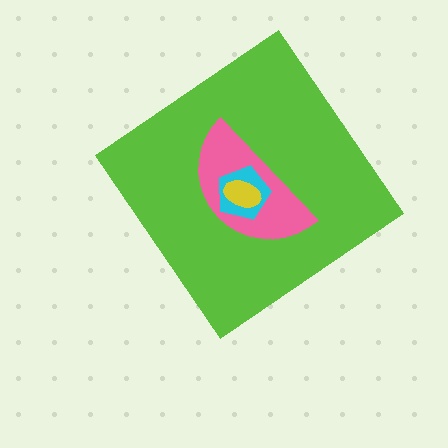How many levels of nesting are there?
4.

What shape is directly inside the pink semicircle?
The cyan pentagon.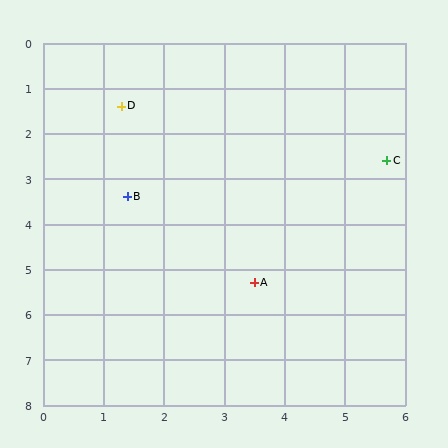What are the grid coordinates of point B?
Point B is at approximately (1.4, 3.4).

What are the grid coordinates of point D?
Point D is at approximately (1.3, 1.4).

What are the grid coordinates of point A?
Point A is at approximately (3.5, 5.3).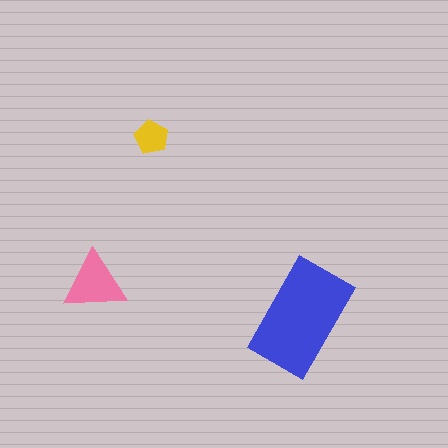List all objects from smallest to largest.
The yellow pentagon, the pink triangle, the blue rectangle.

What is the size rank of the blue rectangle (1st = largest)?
1st.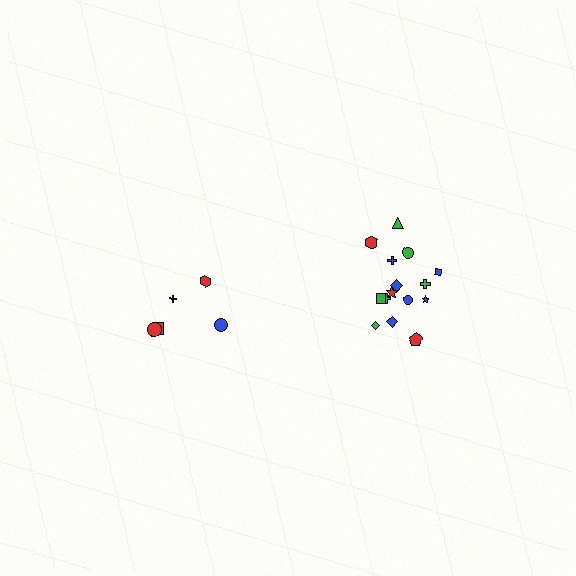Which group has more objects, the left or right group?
The right group.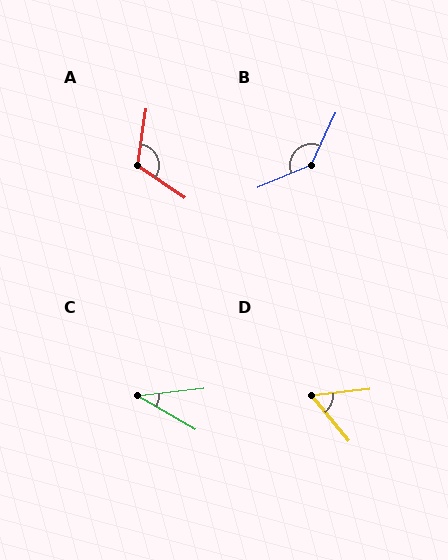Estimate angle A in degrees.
Approximately 116 degrees.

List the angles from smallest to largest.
C (37°), D (57°), A (116°), B (137°).